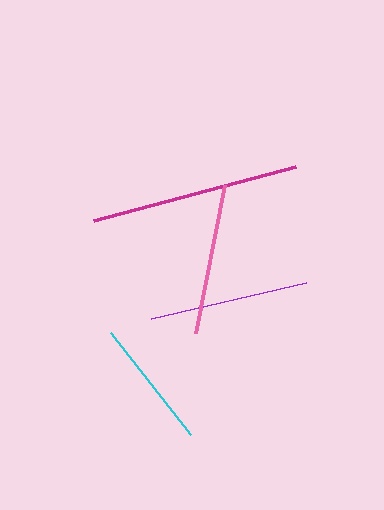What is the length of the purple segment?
The purple segment is approximately 160 pixels long.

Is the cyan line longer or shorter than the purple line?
The purple line is longer than the cyan line.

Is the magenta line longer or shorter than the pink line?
The magenta line is longer than the pink line.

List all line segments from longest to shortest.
From longest to shortest: magenta, purple, pink, cyan.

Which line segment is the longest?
The magenta line is the longest at approximately 209 pixels.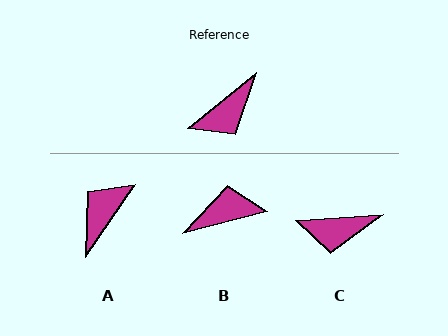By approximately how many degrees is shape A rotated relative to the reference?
Approximately 163 degrees clockwise.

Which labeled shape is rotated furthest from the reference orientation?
A, about 163 degrees away.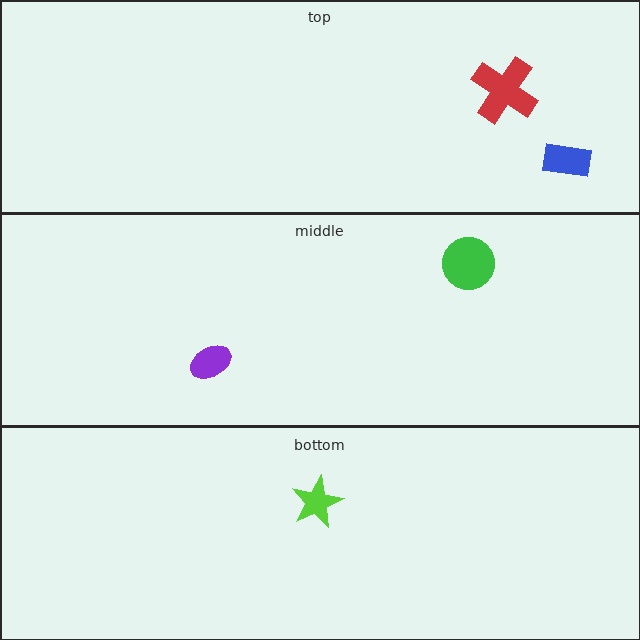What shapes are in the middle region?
The purple ellipse, the green circle.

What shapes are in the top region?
The red cross, the blue rectangle.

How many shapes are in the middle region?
2.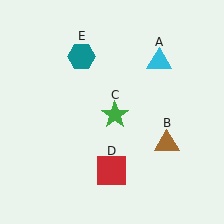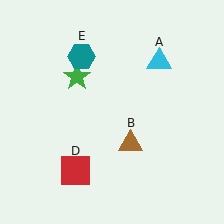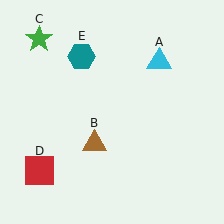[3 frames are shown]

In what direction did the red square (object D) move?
The red square (object D) moved left.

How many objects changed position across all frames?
3 objects changed position: brown triangle (object B), green star (object C), red square (object D).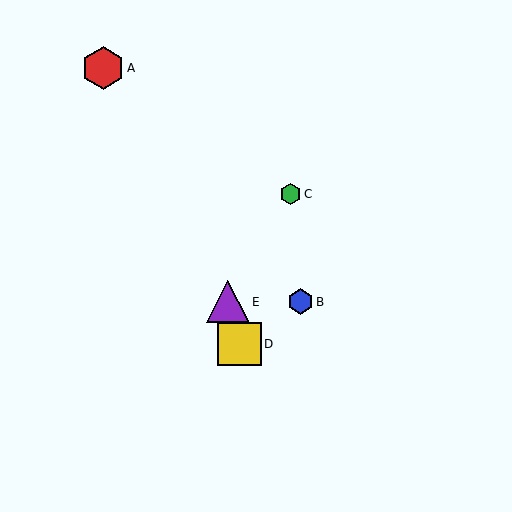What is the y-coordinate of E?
Object E is at y≈302.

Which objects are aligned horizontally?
Objects B, E are aligned horizontally.